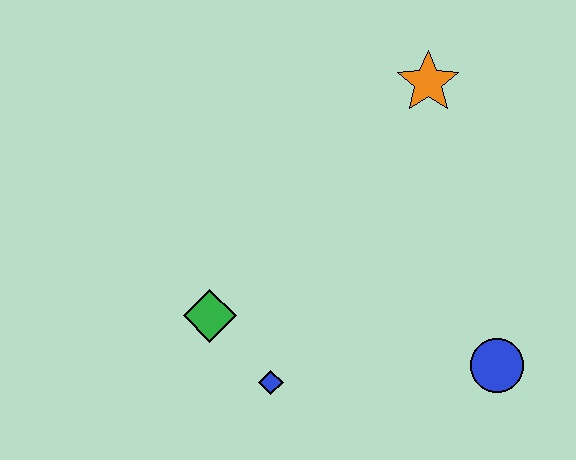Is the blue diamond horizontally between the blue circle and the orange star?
No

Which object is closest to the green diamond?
The blue diamond is closest to the green diamond.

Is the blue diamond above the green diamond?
No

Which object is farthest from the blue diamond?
The orange star is farthest from the blue diamond.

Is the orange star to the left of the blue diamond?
No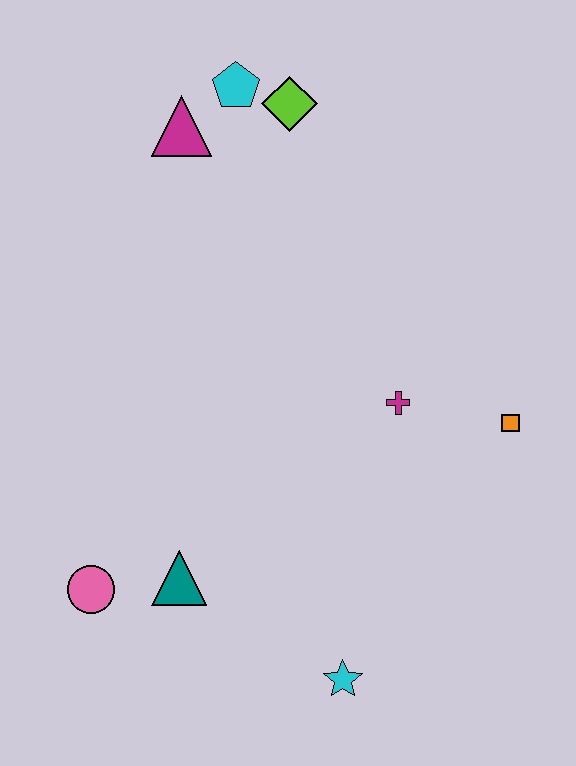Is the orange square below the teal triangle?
No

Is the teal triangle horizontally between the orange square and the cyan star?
No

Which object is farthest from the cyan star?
The cyan pentagon is farthest from the cyan star.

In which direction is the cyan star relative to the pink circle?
The cyan star is to the right of the pink circle.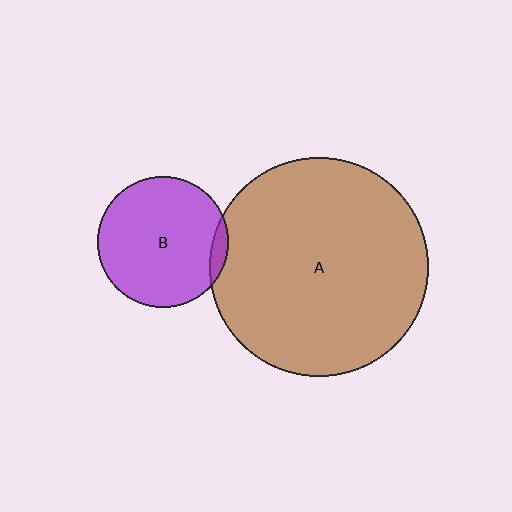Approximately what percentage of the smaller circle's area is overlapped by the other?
Approximately 5%.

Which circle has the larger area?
Circle A (brown).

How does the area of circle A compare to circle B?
Approximately 2.8 times.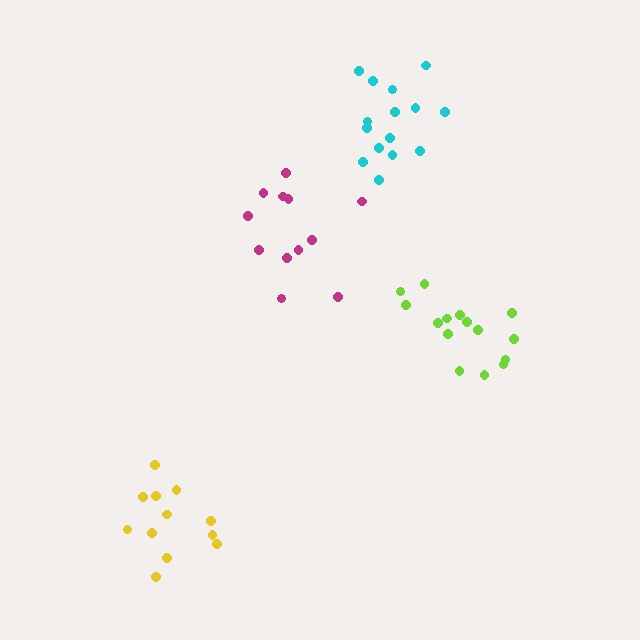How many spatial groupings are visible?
There are 4 spatial groupings.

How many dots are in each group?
Group 1: 15 dots, Group 2: 12 dots, Group 3: 12 dots, Group 4: 15 dots (54 total).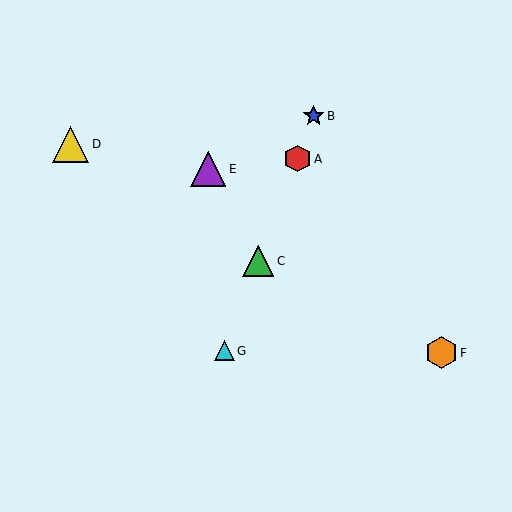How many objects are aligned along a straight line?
4 objects (A, B, C, G) are aligned along a straight line.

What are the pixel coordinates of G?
Object G is at (224, 351).